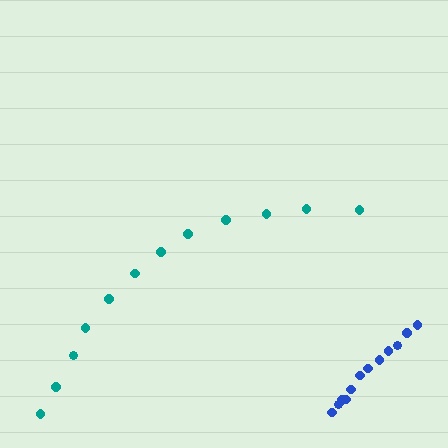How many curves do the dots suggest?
There are 2 distinct paths.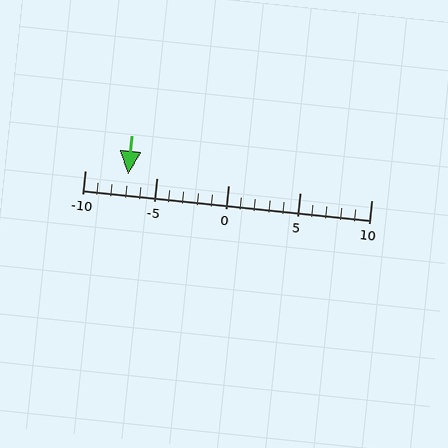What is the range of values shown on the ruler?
The ruler shows values from -10 to 10.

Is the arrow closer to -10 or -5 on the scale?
The arrow is closer to -5.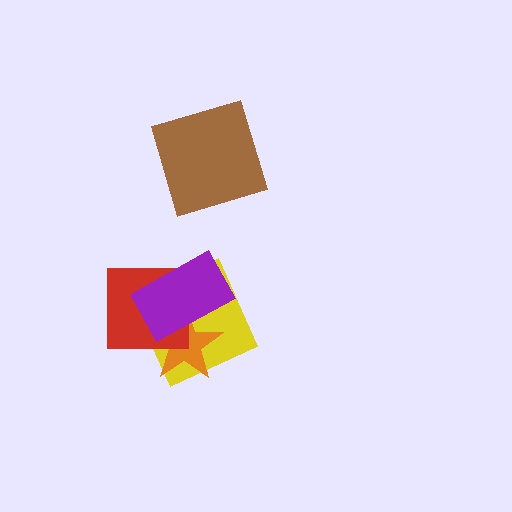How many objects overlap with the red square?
3 objects overlap with the red square.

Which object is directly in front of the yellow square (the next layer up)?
The orange star is directly in front of the yellow square.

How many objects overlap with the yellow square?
3 objects overlap with the yellow square.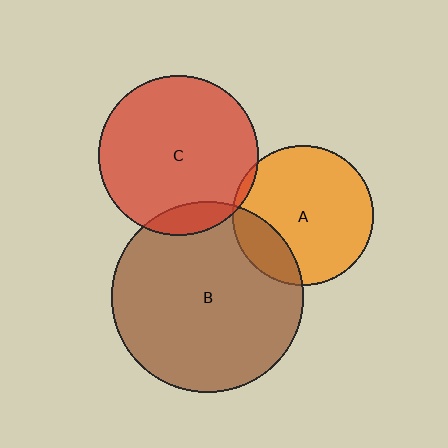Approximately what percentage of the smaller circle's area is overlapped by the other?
Approximately 10%.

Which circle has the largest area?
Circle B (brown).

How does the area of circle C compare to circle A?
Approximately 1.3 times.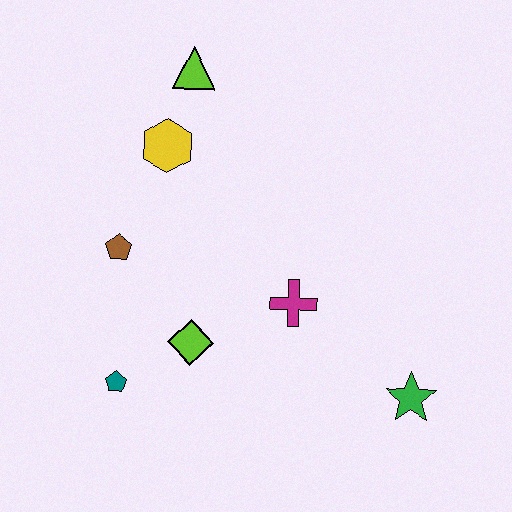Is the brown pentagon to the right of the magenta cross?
No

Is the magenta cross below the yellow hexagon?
Yes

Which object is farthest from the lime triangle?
The green star is farthest from the lime triangle.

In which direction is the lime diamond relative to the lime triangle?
The lime diamond is below the lime triangle.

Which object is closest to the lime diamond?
The teal pentagon is closest to the lime diamond.